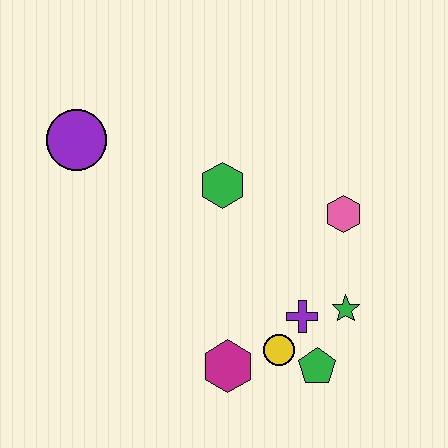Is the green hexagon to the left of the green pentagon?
Yes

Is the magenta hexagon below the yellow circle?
Yes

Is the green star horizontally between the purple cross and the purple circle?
No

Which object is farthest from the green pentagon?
The purple circle is farthest from the green pentagon.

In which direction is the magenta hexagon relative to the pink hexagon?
The magenta hexagon is below the pink hexagon.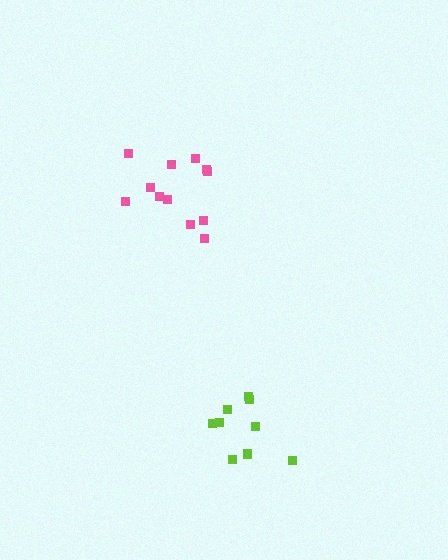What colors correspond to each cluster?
The clusters are colored: pink, lime.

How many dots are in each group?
Group 1: 12 dots, Group 2: 9 dots (21 total).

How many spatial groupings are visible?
There are 2 spatial groupings.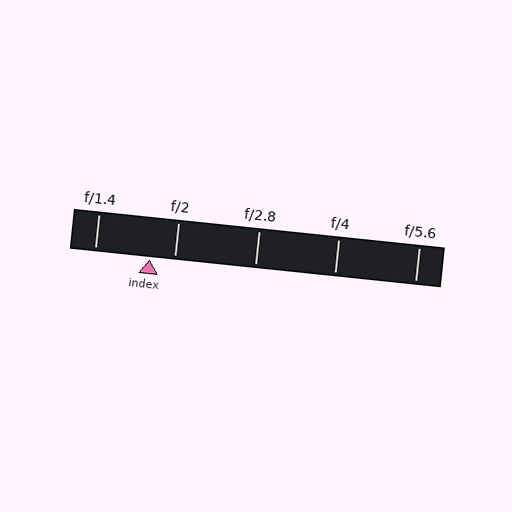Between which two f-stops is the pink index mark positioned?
The index mark is between f/1.4 and f/2.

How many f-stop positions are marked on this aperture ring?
There are 5 f-stop positions marked.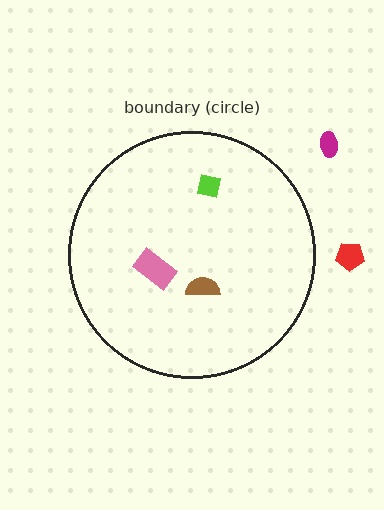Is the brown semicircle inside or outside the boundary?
Inside.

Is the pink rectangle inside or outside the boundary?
Inside.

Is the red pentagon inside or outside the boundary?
Outside.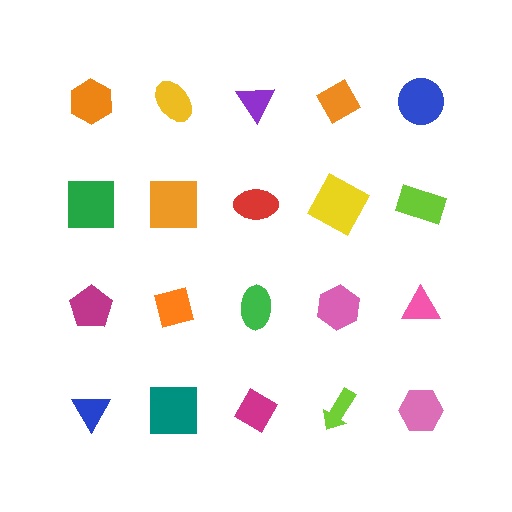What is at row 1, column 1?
An orange hexagon.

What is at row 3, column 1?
A magenta pentagon.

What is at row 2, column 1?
A green square.